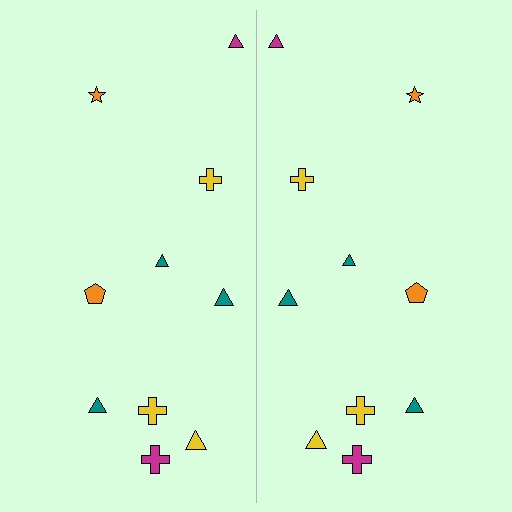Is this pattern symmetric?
Yes, this pattern has bilateral (reflection) symmetry.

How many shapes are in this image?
There are 20 shapes in this image.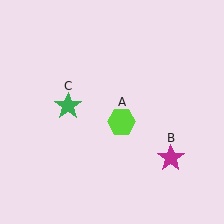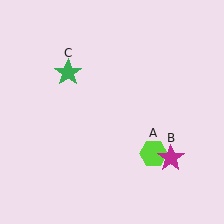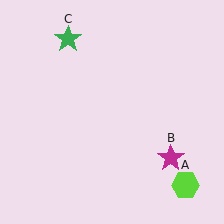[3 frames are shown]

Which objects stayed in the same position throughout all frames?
Magenta star (object B) remained stationary.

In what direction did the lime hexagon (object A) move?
The lime hexagon (object A) moved down and to the right.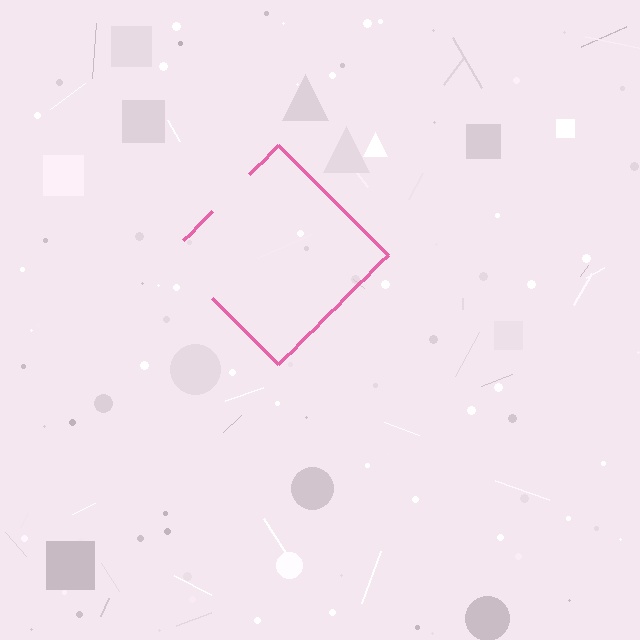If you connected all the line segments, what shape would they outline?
They would outline a diamond.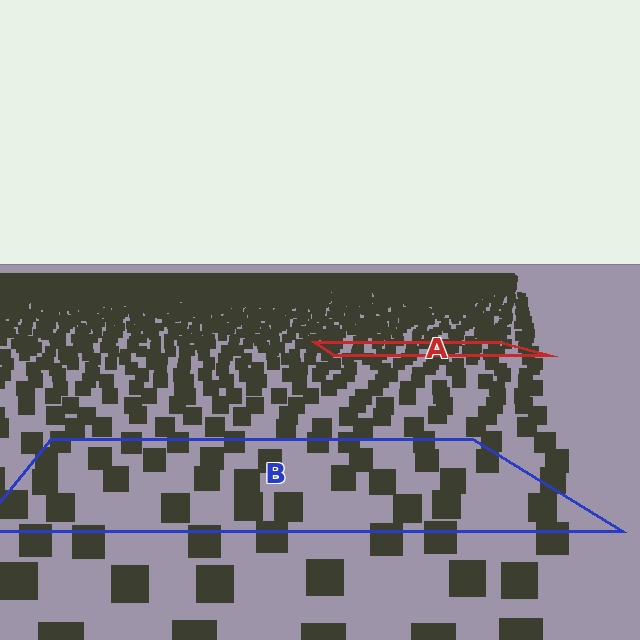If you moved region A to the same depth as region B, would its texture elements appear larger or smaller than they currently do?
They would appear larger. At a closer depth, the same texture elements are projected at a bigger on-screen size.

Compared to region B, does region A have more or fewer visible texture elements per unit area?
Region A has more texture elements per unit area — they are packed more densely because it is farther away.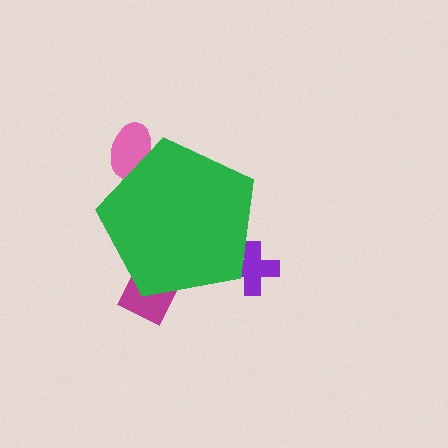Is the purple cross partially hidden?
Yes, the purple cross is partially hidden behind the green pentagon.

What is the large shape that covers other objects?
A green pentagon.